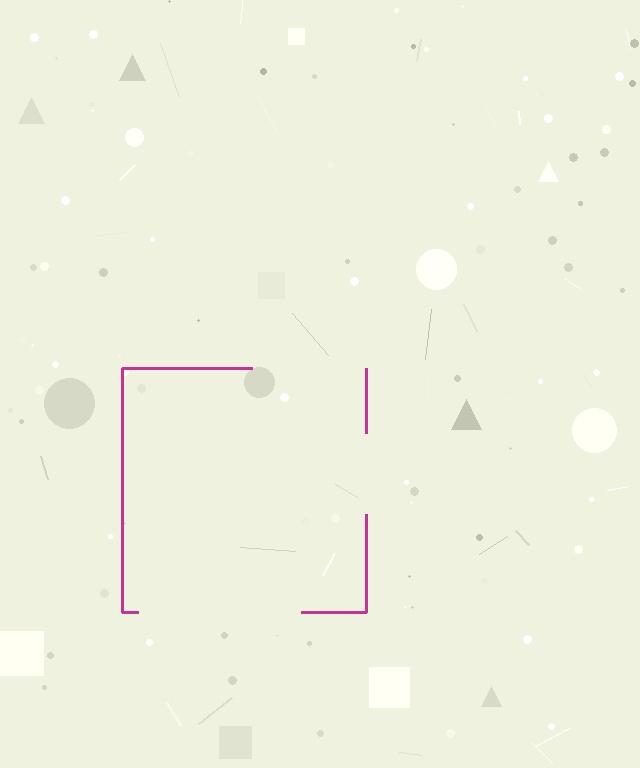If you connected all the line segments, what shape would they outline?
They would outline a square.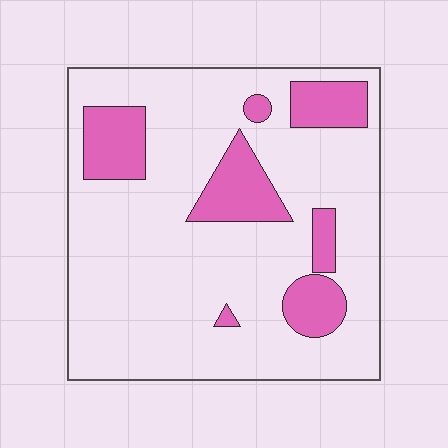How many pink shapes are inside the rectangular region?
7.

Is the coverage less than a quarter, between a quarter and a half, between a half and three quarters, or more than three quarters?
Less than a quarter.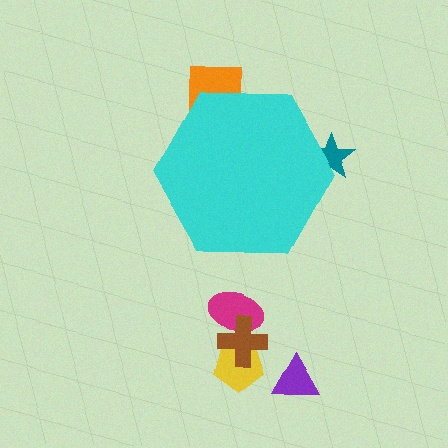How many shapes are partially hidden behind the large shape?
2 shapes are partially hidden.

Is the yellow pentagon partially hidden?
No, the yellow pentagon is fully visible.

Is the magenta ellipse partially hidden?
No, the magenta ellipse is fully visible.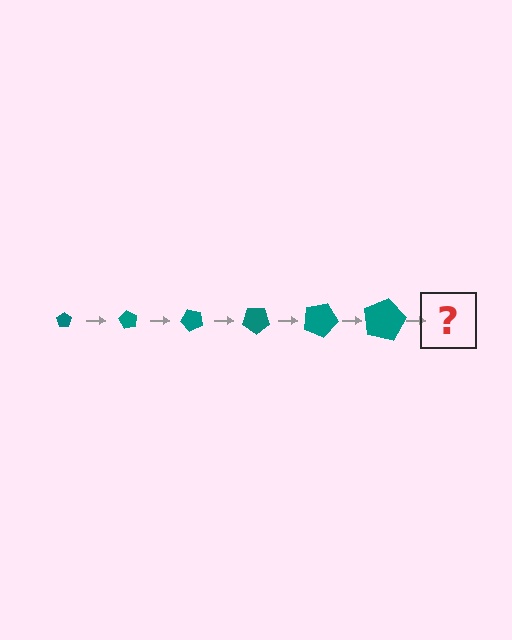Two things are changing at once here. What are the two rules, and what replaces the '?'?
The two rules are that the pentagon grows larger each step and it rotates 60 degrees each step. The '?' should be a pentagon, larger than the previous one and rotated 360 degrees from the start.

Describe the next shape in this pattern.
It should be a pentagon, larger than the previous one and rotated 360 degrees from the start.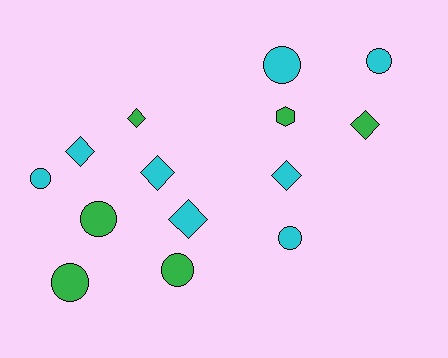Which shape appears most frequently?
Circle, with 7 objects.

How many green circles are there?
There are 3 green circles.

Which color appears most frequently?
Cyan, with 8 objects.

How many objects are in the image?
There are 14 objects.